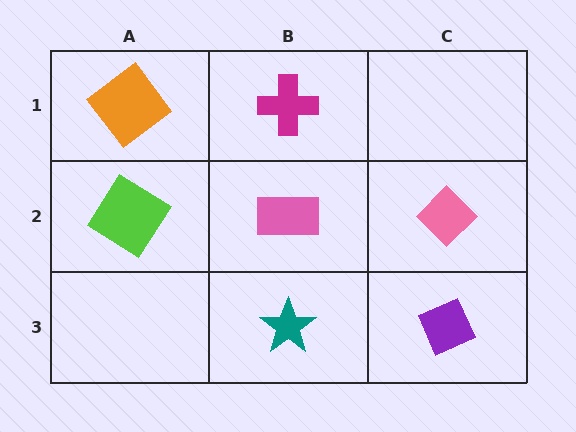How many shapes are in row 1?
2 shapes.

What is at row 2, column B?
A pink rectangle.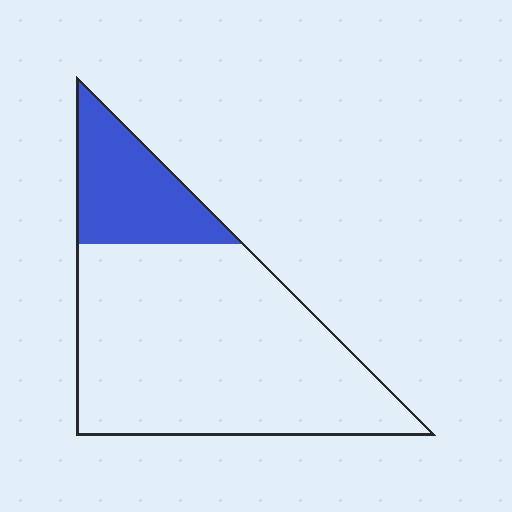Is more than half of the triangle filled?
No.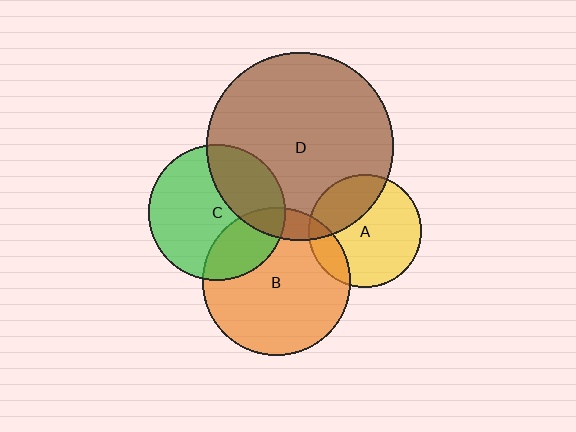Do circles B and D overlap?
Yes.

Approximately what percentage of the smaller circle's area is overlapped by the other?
Approximately 10%.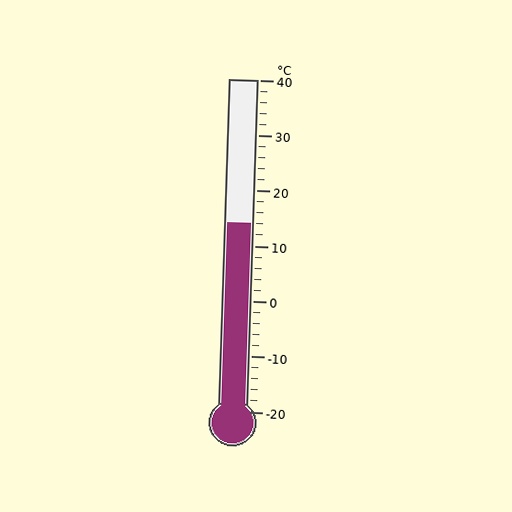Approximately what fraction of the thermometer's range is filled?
The thermometer is filled to approximately 55% of its range.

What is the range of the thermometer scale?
The thermometer scale ranges from -20°C to 40°C.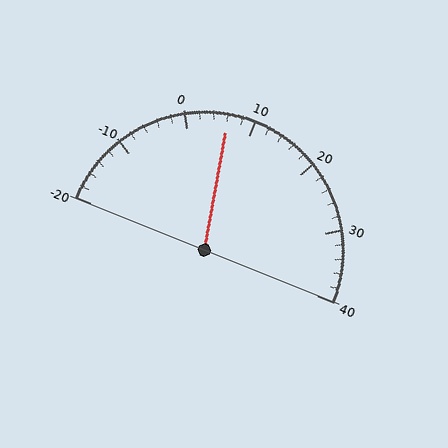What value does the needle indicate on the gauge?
The needle indicates approximately 6.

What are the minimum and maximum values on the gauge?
The gauge ranges from -20 to 40.